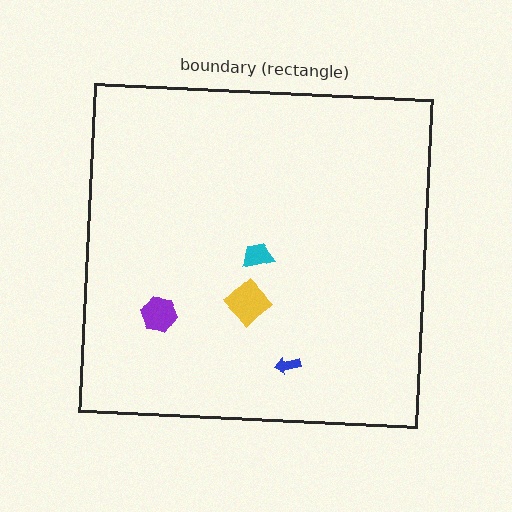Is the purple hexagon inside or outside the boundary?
Inside.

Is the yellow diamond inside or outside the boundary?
Inside.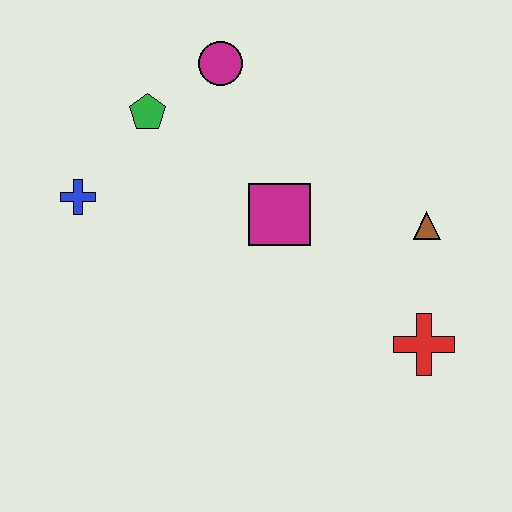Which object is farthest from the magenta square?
The blue cross is farthest from the magenta square.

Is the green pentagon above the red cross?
Yes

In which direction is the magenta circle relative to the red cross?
The magenta circle is above the red cross.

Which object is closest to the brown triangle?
The red cross is closest to the brown triangle.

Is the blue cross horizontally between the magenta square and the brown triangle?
No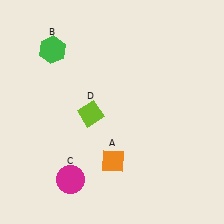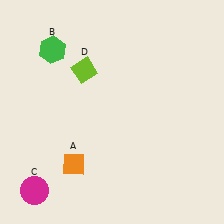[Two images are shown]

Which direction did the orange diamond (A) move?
The orange diamond (A) moved left.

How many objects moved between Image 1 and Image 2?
3 objects moved between the two images.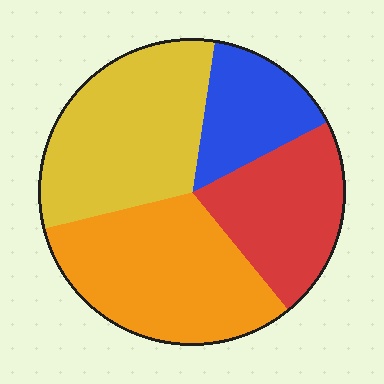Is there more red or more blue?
Red.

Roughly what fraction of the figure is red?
Red takes up about one fifth (1/5) of the figure.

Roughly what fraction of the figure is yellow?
Yellow covers about 30% of the figure.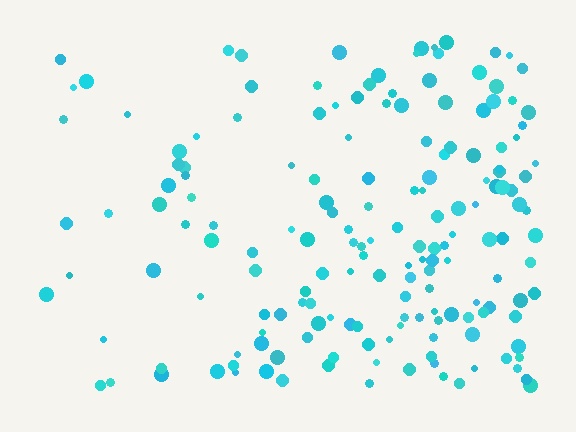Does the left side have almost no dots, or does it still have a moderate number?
Still a moderate number, just noticeably fewer than the right.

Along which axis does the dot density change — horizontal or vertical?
Horizontal.